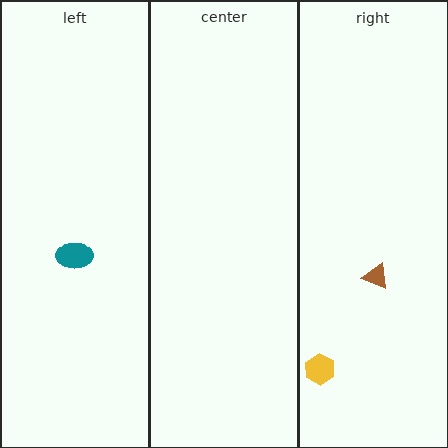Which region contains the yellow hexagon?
The right region.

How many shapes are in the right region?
2.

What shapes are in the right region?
The brown triangle, the yellow hexagon.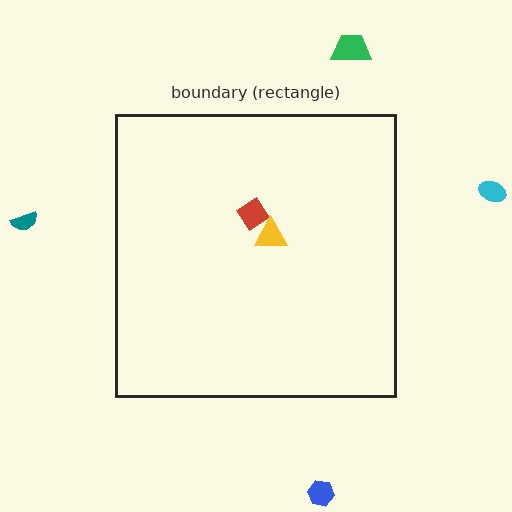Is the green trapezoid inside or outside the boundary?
Outside.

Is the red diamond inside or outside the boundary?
Inside.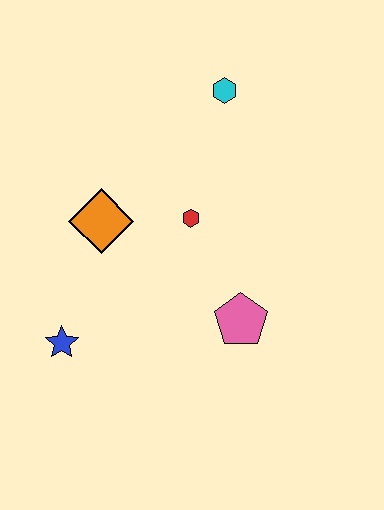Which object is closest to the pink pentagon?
The red hexagon is closest to the pink pentagon.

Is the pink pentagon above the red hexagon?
No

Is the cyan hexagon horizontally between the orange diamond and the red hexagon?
No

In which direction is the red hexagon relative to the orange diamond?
The red hexagon is to the right of the orange diamond.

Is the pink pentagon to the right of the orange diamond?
Yes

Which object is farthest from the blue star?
The cyan hexagon is farthest from the blue star.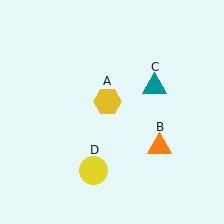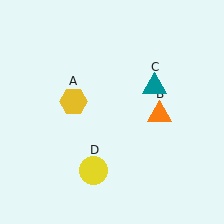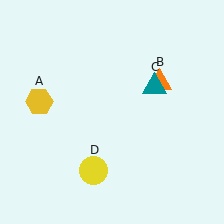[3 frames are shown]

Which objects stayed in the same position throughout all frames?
Teal triangle (object C) and yellow circle (object D) remained stationary.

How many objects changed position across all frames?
2 objects changed position: yellow hexagon (object A), orange triangle (object B).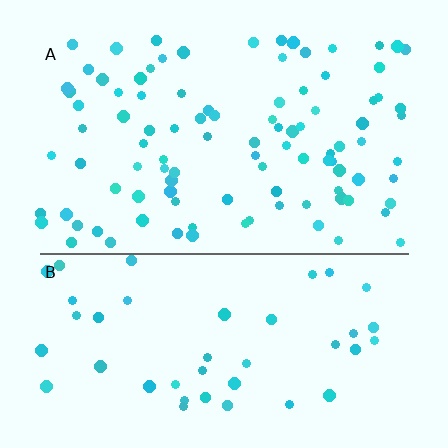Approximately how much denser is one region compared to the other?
Approximately 2.2× — region A over region B.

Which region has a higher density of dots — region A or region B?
A (the top).